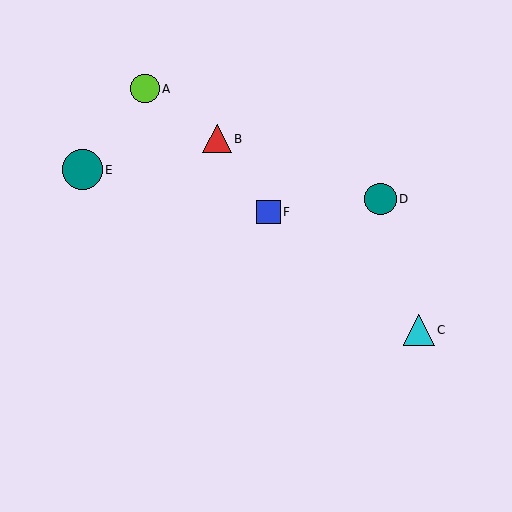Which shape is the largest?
The teal circle (labeled E) is the largest.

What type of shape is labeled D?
Shape D is a teal circle.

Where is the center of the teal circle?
The center of the teal circle is at (82, 170).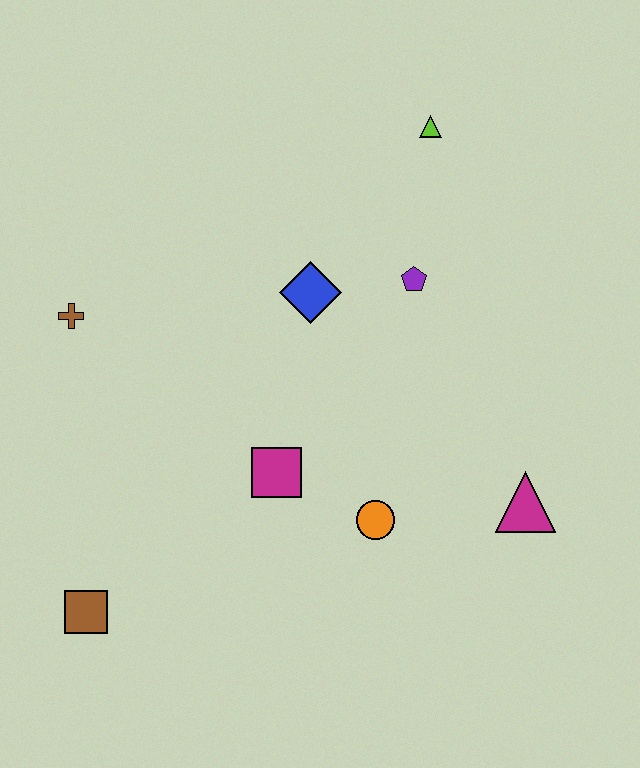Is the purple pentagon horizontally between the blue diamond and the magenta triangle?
Yes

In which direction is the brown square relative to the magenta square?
The brown square is to the left of the magenta square.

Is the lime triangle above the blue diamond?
Yes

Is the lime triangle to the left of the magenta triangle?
Yes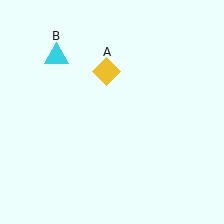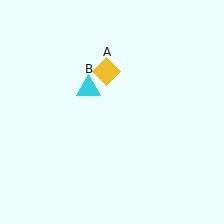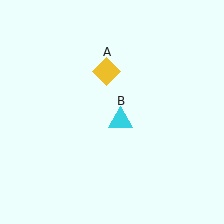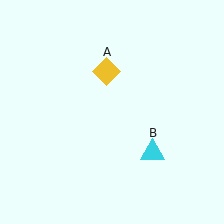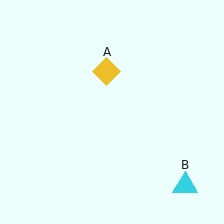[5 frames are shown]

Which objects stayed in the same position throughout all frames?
Yellow diamond (object A) remained stationary.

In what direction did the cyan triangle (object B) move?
The cyan triangle (object B) moved down and to the right.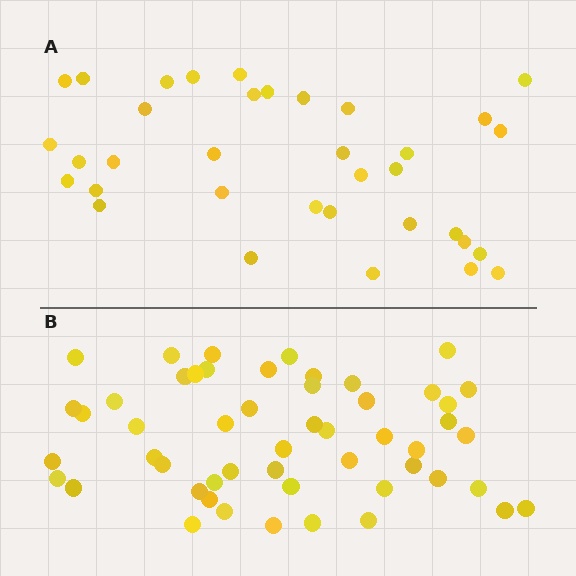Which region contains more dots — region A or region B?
Region B (the bottom region) has more dots.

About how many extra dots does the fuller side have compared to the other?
Region B has approximately 15 more dots than region A.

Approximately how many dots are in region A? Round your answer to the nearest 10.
About 40 dots. (The exact count is 35, which rounds to 40.)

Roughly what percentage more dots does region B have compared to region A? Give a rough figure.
About 50% more.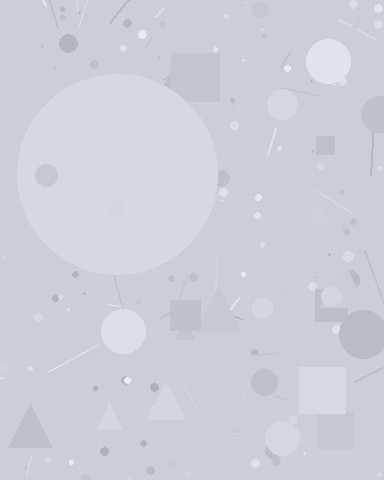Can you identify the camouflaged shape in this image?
The camouflaged shape is a circle.